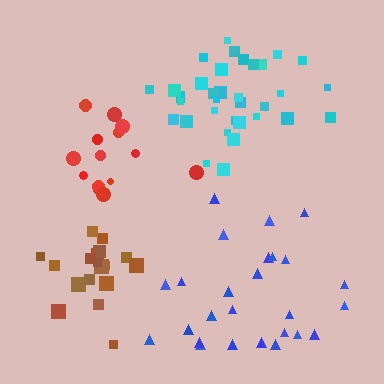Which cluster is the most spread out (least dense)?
Blue.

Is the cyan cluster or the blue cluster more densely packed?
Cyan.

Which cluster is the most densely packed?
Brown.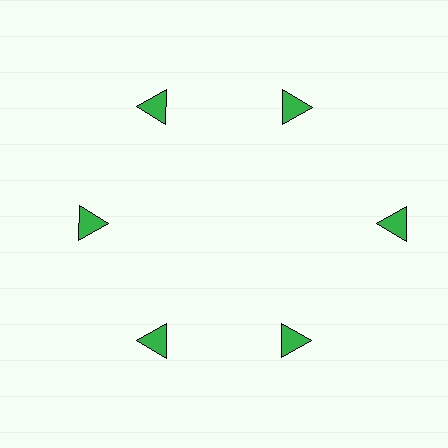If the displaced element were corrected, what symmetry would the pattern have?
It would have 6-fold rotational symmetry — the pattern would map onto itself every 60 degrees.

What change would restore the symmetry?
The symmetry would be restored by moving it inward, back onto the ring so that all 6 triangles sit at equal angles and equal distance from the center.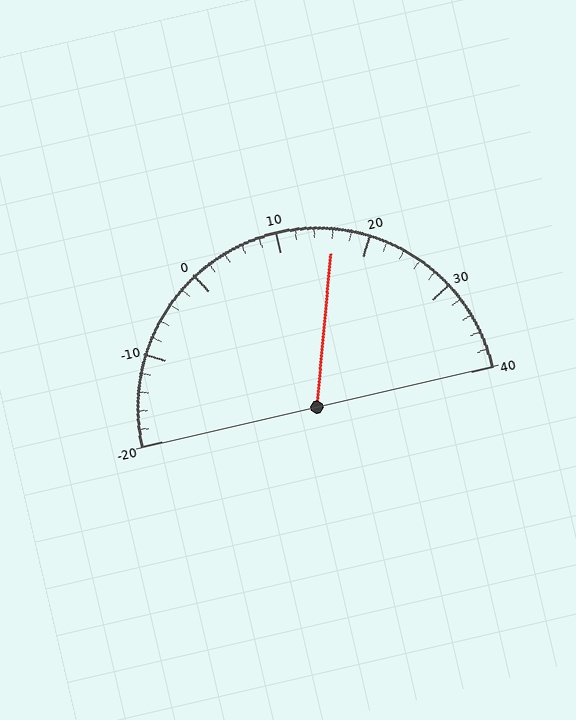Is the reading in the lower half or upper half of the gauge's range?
The reading is in the upper half of the range (-20 to 40).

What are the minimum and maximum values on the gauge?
The gauge ranges from -20 to 40.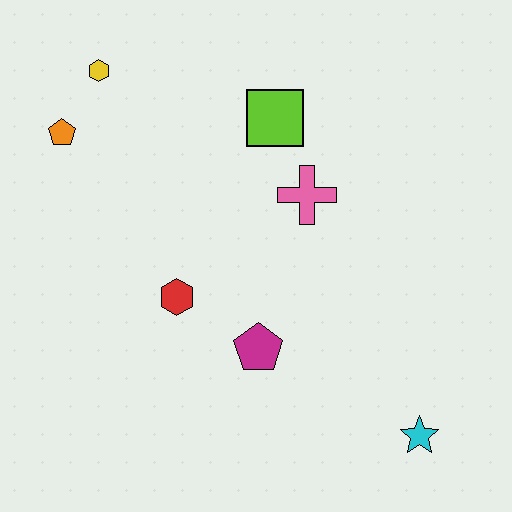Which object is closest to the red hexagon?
The magenta pentagon is closest to the red hexagon.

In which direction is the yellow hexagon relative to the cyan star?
The yellow hexagon is above the cyan star.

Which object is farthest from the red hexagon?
The cyan star is farthest from the red hexagon.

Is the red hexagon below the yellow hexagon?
Yes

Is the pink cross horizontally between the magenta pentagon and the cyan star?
Yes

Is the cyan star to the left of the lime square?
No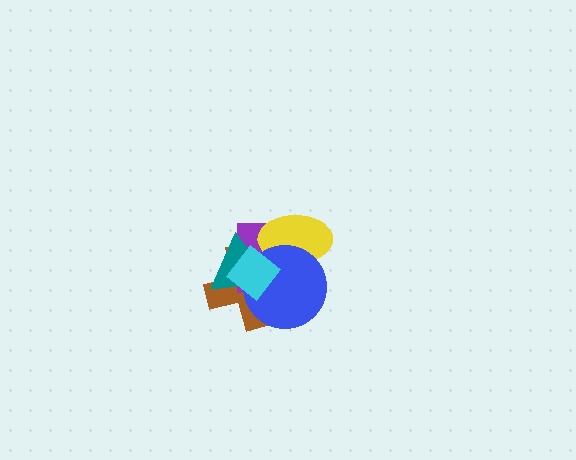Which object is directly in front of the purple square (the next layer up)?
The yellow ellipse is directly in front of the purple square.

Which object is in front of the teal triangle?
The cyan diamond is in front of the teal triangle.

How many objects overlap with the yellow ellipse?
5 objects overlap with the yellow ellipse.